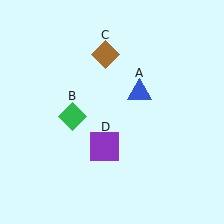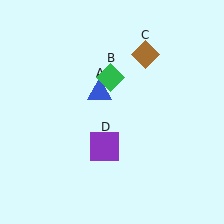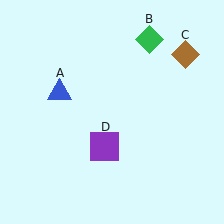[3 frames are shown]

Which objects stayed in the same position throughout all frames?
Purple square (object D) remained stationary.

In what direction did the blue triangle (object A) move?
The blue triangle (object A) moved left.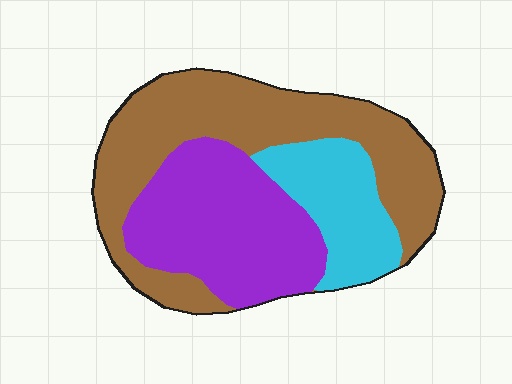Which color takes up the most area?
Brown, at roughly 45%.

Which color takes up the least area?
Cyan, at roughly 20%.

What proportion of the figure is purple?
Purple covers 35% of the figure.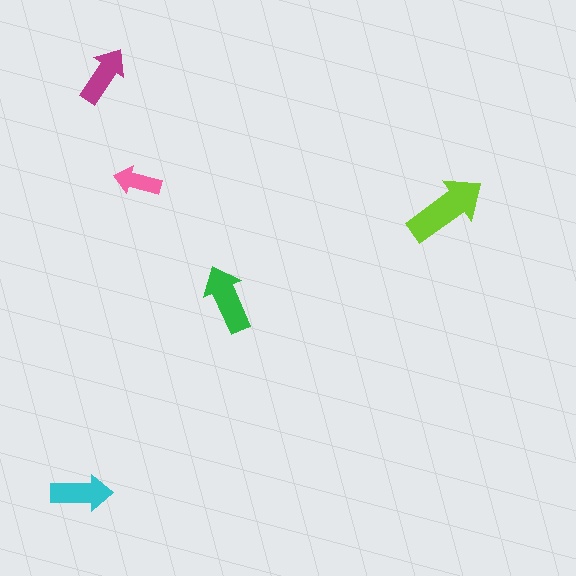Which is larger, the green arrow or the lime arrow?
The lime one.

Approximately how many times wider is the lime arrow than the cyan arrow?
About 1.5 times wider.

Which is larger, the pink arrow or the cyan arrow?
The cyan one.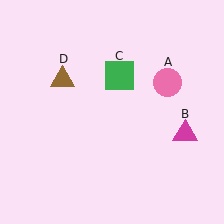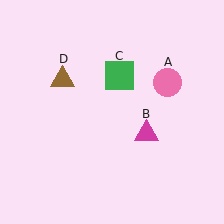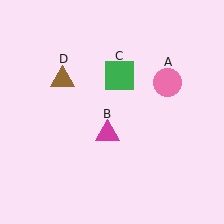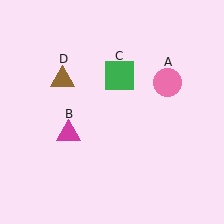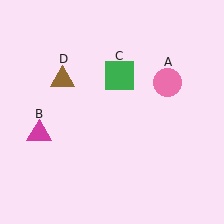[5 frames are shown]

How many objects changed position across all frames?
1 object changed position: magenta triangle (object B).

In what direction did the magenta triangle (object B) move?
The magenta triangle (object B) moved left.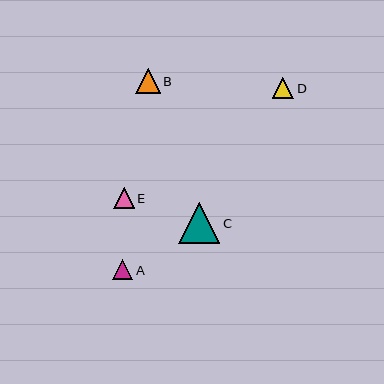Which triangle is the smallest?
Triangle A is the smallest with a size of approximately 20 pixels.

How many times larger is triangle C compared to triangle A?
Triangle C is approximately 2.1 times the size of triangle A.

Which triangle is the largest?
Triangle C is the largest with a size of approximately 41 pixels.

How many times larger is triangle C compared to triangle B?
Triangle C is approximately 1.7 times the size of triangle B.